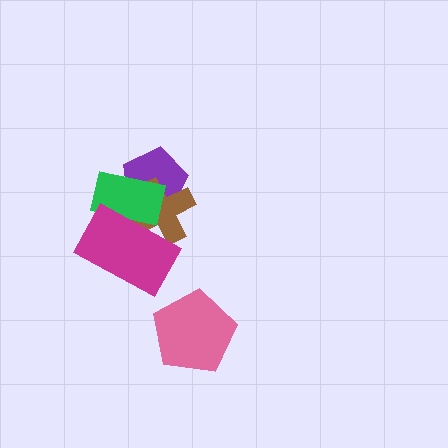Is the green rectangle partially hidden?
Yes, it is partially covered by another shape.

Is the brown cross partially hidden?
Yes, it is partially covered by another shape.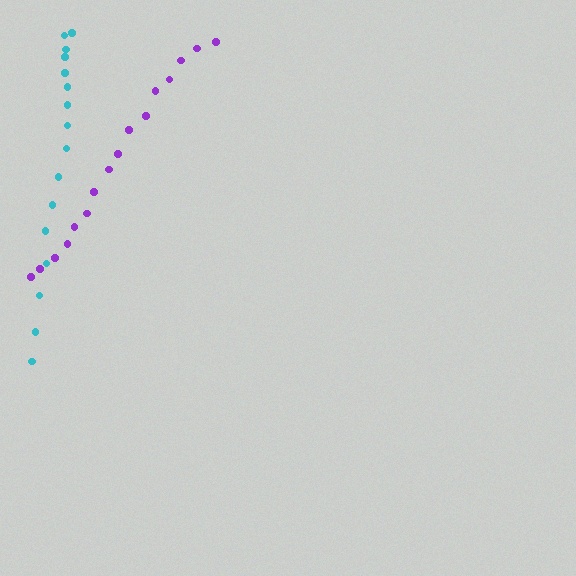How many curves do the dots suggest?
There are 2 distinct paths.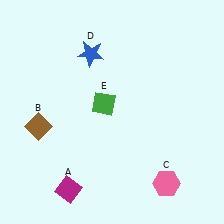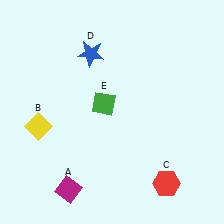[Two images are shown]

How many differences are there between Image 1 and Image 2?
There are 2 differences between the two images.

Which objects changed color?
B changed from brown to yellow. C changed from pink to red.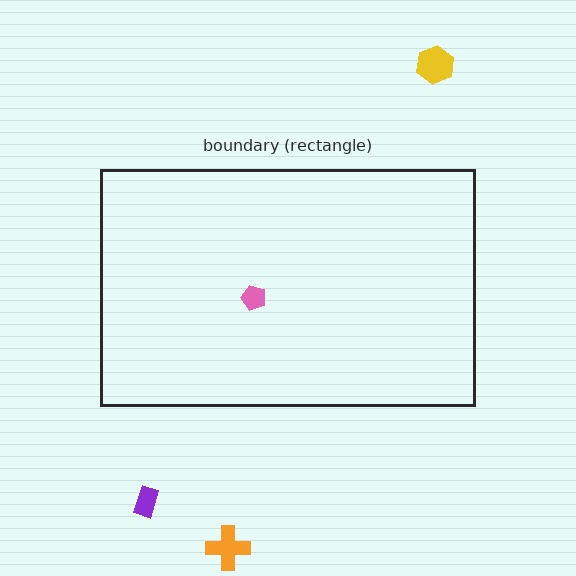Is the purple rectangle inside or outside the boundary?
Outside.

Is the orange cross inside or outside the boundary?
Outside.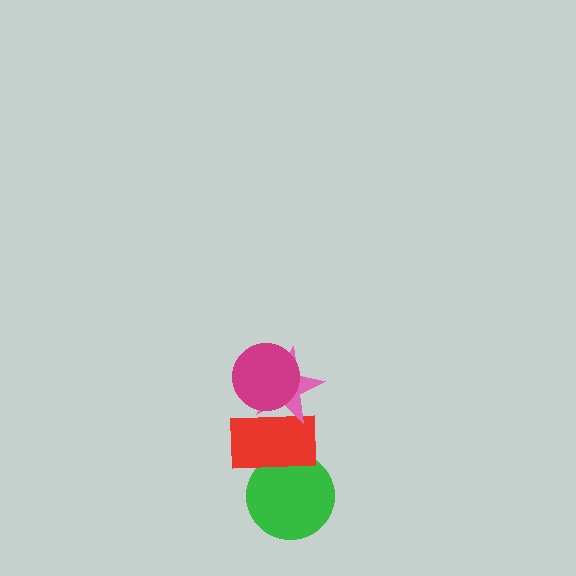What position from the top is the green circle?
The green circle is 4th from the top.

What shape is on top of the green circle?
The red rectangle is on top of the green circle.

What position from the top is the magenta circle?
The magenta circle is 1st from the top.